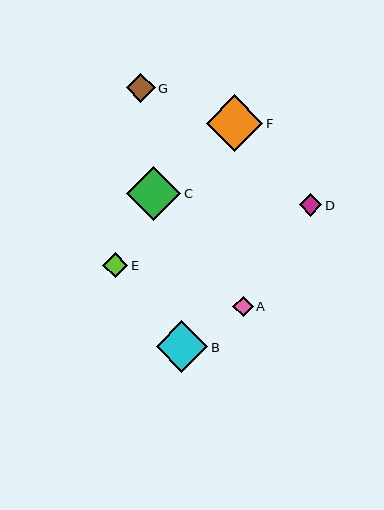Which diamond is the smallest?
Diamond A is the smallest with a size of approximately 20 pixels.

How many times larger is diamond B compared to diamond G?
Diamond B is approximately 1.8 times the size of diamond G.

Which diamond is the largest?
Diamond F is the largest with a size of approximately 56 pixels.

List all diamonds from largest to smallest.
From largest to smallest: F, C, B, G, E, D, A.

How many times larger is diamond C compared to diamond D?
Diamond C is approximately 2.4 times the size of diamond D.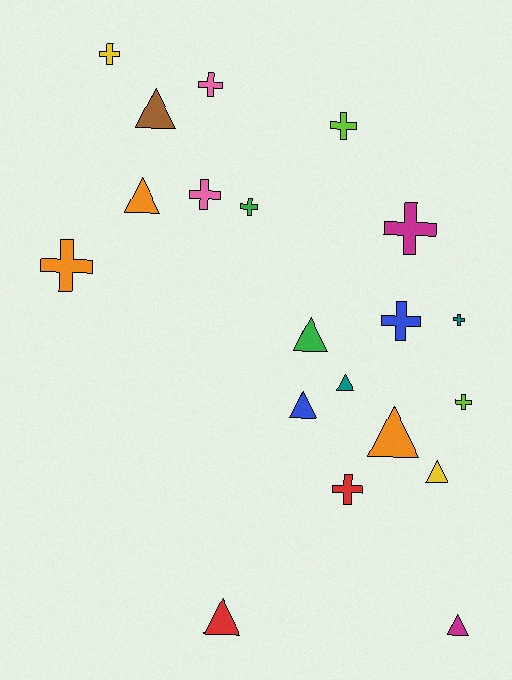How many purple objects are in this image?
There are no purple objects.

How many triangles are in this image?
There are 9 triangles.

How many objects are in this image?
There are 20 objects.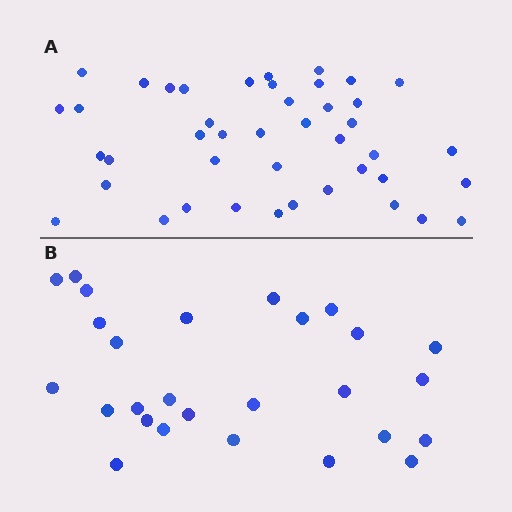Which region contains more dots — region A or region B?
Region A (the top region) has more dots.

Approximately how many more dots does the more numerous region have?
Region A has approximately 15 more dots than region B.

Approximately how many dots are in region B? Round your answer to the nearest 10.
About 30 dots. (The exact count is 27, which rounds to 30.)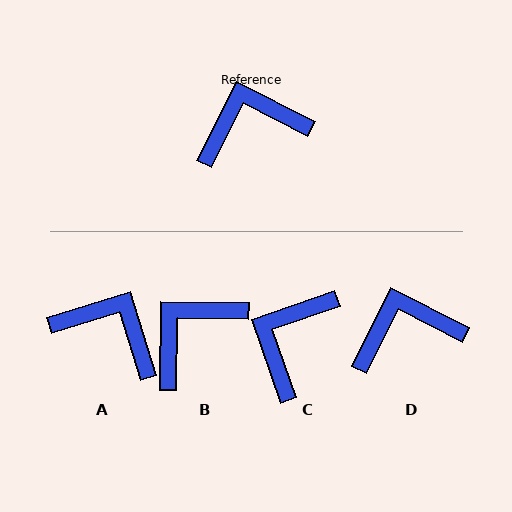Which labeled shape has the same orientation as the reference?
D.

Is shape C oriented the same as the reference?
No, it is off by about 46 degrees.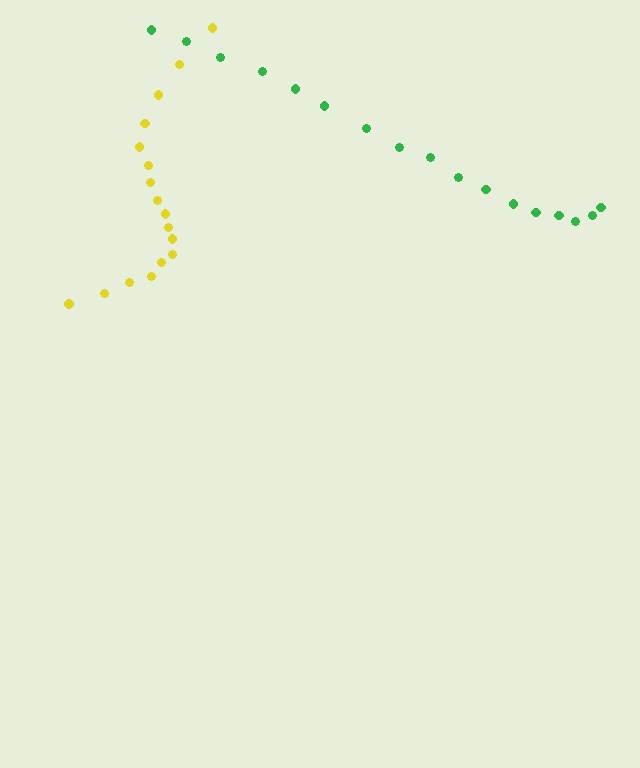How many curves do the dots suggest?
There are 2 distinct paths.